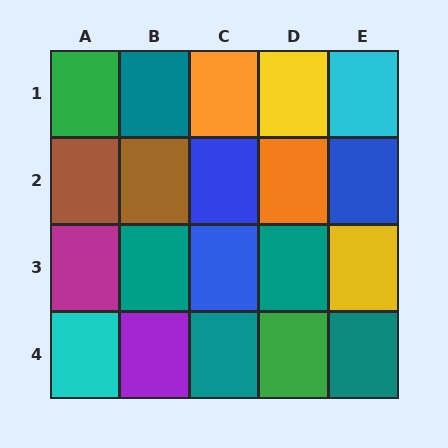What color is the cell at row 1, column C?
Orange.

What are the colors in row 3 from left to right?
Magenta, teal, blue, teal, yellow.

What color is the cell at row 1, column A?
Green.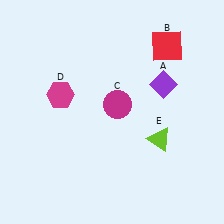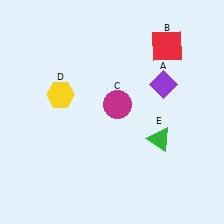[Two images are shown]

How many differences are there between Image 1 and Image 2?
There are 2 differences between the two images.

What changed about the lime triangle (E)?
In Image 1, E is lime. In Image 2, it changed to green.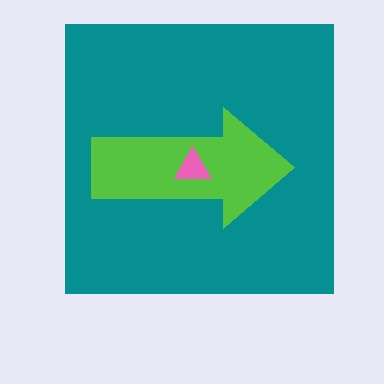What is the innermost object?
The pink triangle.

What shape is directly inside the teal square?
The lime arrow.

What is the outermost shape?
The teal square.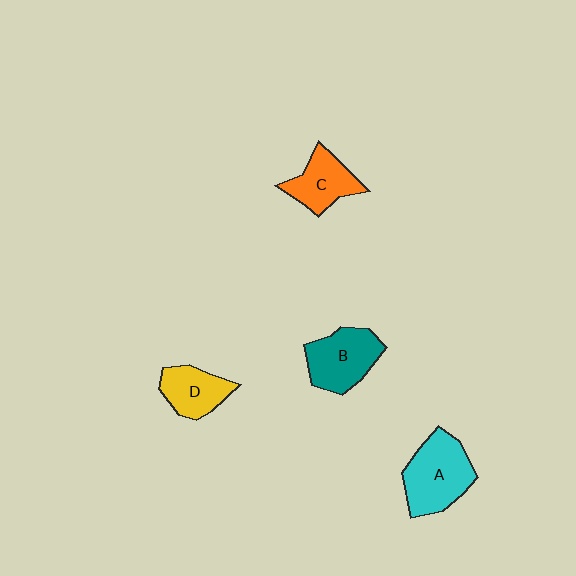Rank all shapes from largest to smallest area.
From largest to smallest: A (cyan), B (teal), C (orange), D (yellow).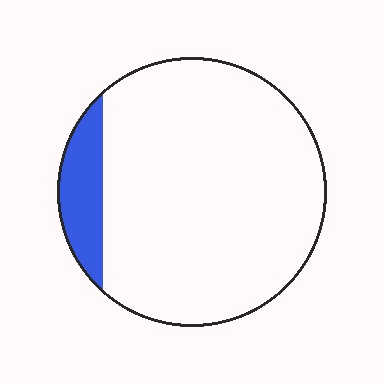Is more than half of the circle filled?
No.